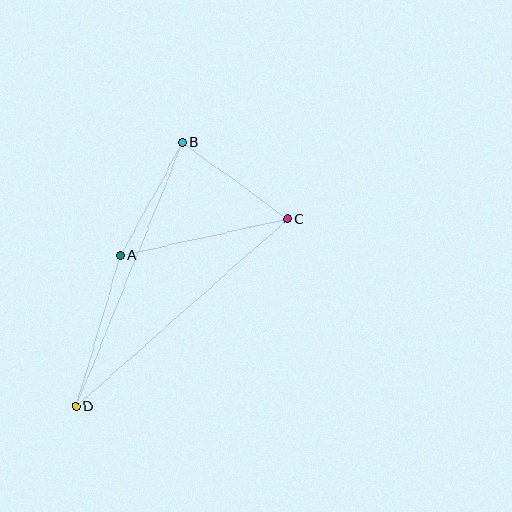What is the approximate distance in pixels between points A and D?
The distance between A and D is approximately 157 pixels.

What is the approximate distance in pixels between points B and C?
The distance between B and C is approximately 130 pixels.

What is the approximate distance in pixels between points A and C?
The distance between A and C is approximately 171 pixels.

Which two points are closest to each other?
Points A and B are closest to each other.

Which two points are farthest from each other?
Points B and D are farthest from each other.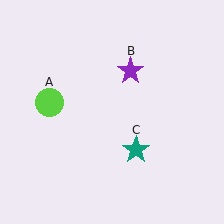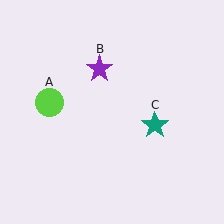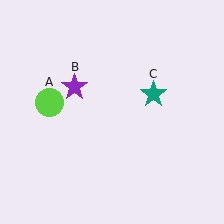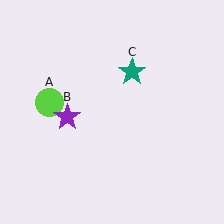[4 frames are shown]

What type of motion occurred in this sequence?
The purple star (object B), teal star (object C) rotated counterclockwise around the center of the scene.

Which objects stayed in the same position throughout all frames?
Lime circle (object A) remained stationary.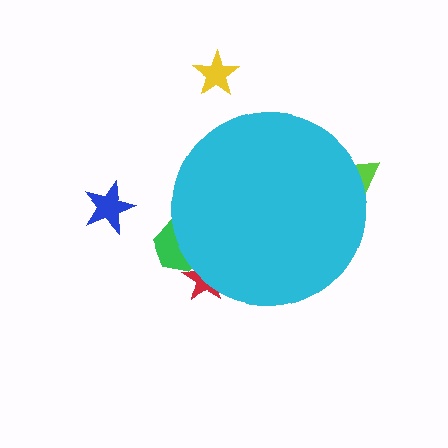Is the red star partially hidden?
Yes, the red star is partially hidden behind the cyan circle.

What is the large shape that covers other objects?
A cyan circle.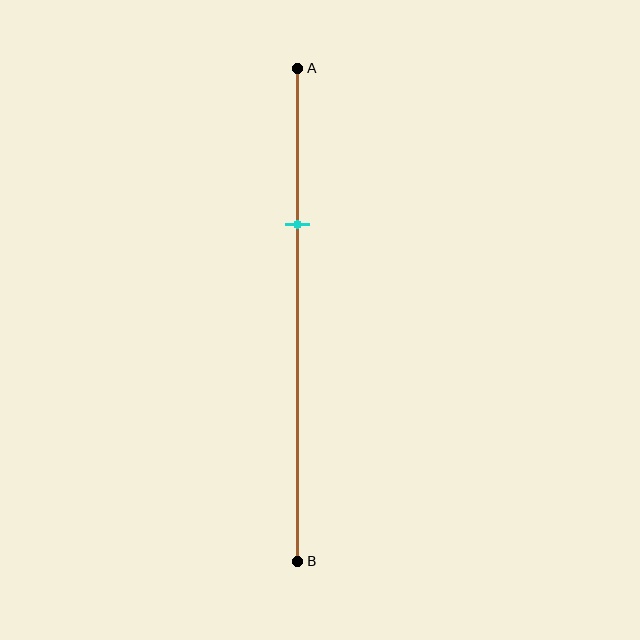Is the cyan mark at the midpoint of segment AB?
No, the mark is at about 30% from A, not at the 50% midpoint.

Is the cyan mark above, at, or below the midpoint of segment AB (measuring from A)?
The cyan mark is above the midpoint of segment AB.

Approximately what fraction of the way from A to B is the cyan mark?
The cyan mark is approximately 30% of the way from A to B.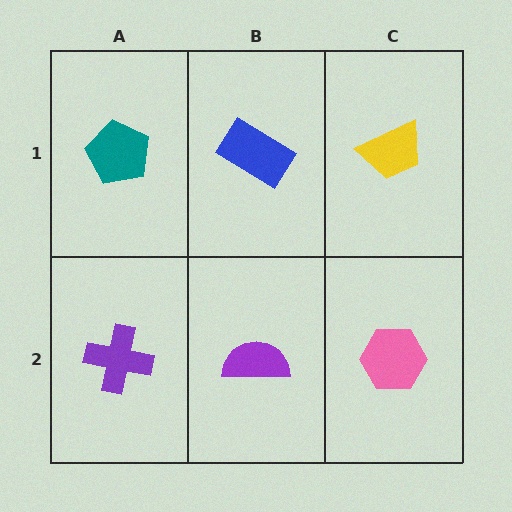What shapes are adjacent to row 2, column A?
A teal pentagon (row 1, column A), a purple semicircle (row 2, column B).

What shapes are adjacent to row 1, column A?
A purple cross (row 2, column A), a blue rectangle (row 1, column B).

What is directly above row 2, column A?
A teal pentagon.